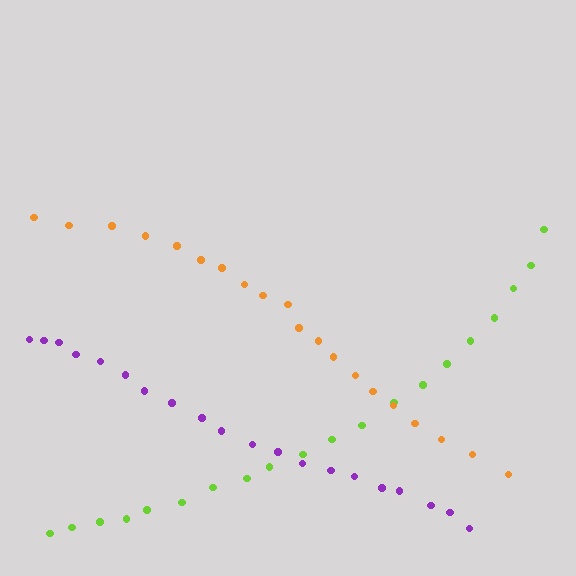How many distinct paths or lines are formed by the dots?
There are 3 distinct paths.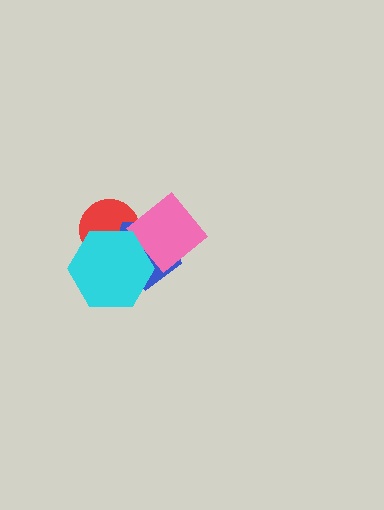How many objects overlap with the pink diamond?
1 object overlaps with the pink diamond.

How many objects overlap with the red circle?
2 objects overlap with the red circle.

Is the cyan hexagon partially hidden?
No, no other shape covers it.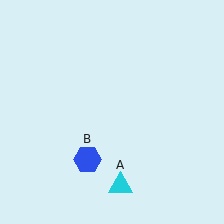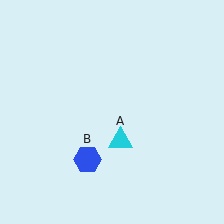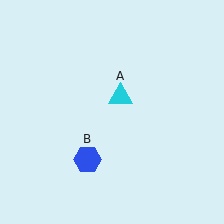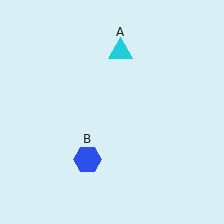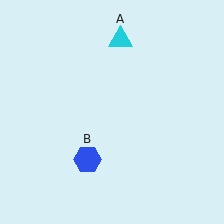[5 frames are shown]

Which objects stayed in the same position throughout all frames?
Blue hexagon (object B) remained stationary.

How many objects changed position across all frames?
1 object changed position: cyan triangle (object A).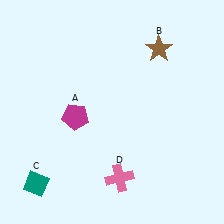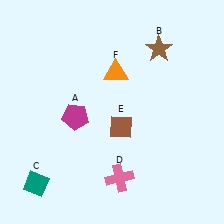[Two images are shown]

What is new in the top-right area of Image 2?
An orange triangle (F) was added in the top-right area of Image 2.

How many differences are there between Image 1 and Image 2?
There are 2 differences between the two images.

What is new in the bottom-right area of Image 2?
A brown diamond (E) was added in the bottom-right area of Image 2.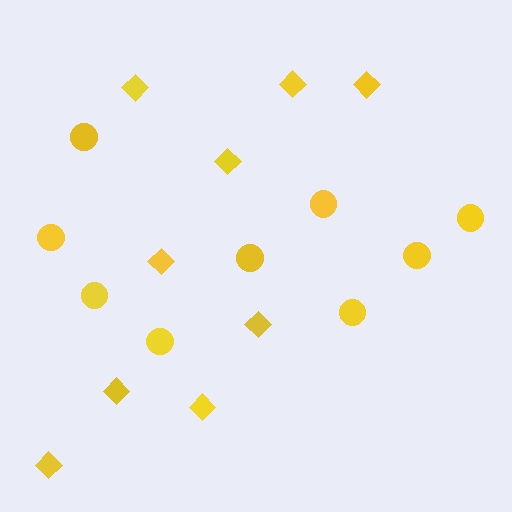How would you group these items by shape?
There are 2 groups: one group of diamonds (9) and one group of circles (9).